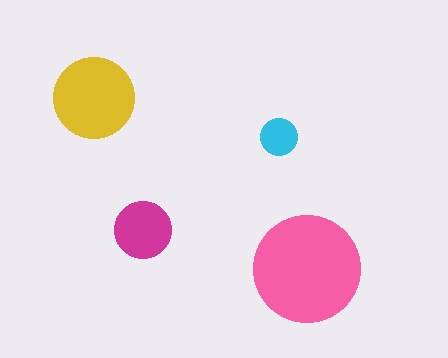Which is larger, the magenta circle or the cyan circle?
The magenta one.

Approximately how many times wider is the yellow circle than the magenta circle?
About 1.5 times wider.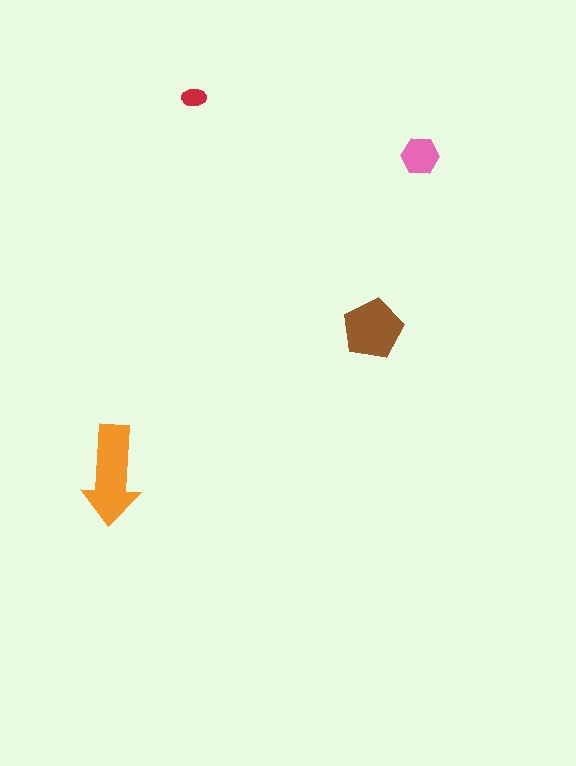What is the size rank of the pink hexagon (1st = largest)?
3rd.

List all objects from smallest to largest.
The red ellipse, the pink hexagon, the brown pentagon, the orange arrow.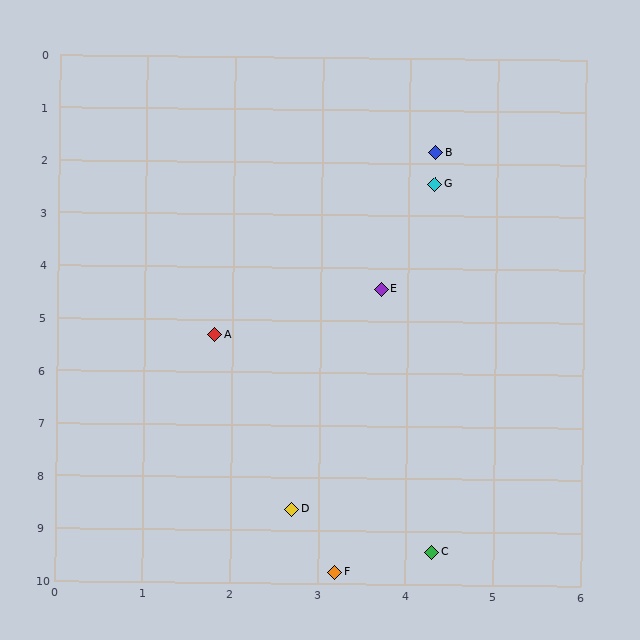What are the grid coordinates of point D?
Point D is at approximately (2.7, 8.6).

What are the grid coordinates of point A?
Point A is at approximately (1.8, 5.3).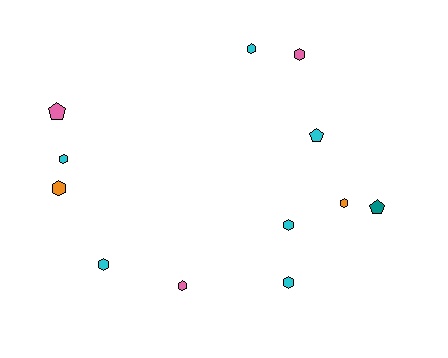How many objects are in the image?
There are 12 objects.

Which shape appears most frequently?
Hexagon, with 9 objects.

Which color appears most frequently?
Cyan, with 6 objects.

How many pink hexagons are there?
There are 2 pink hexagons.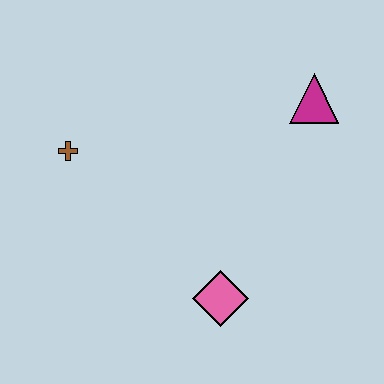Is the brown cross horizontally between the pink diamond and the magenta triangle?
No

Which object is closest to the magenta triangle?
The pink diamond is closest to the magenta triangle.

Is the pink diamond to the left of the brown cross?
No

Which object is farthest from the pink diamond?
The magenta triangle is farthest from the pink diamond.